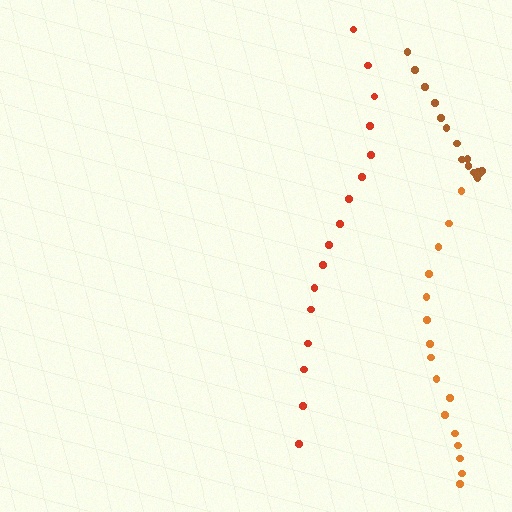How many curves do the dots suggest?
There are 3 distinct paths.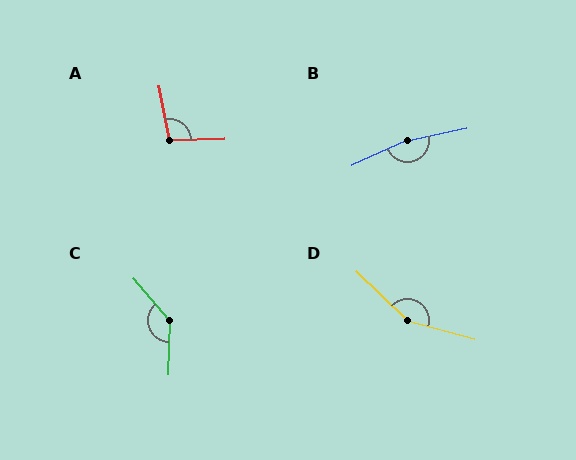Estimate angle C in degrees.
Approximately 137 degrees.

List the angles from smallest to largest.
A (99°), C (137°), D (151°), B (167°).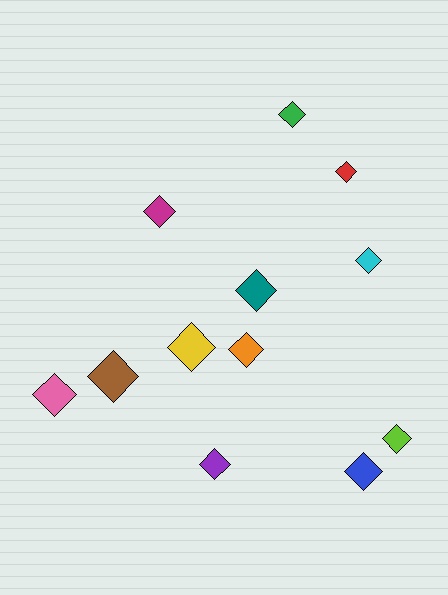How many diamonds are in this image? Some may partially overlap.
There are 12 diamonds.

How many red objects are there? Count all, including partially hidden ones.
There is 1 red object.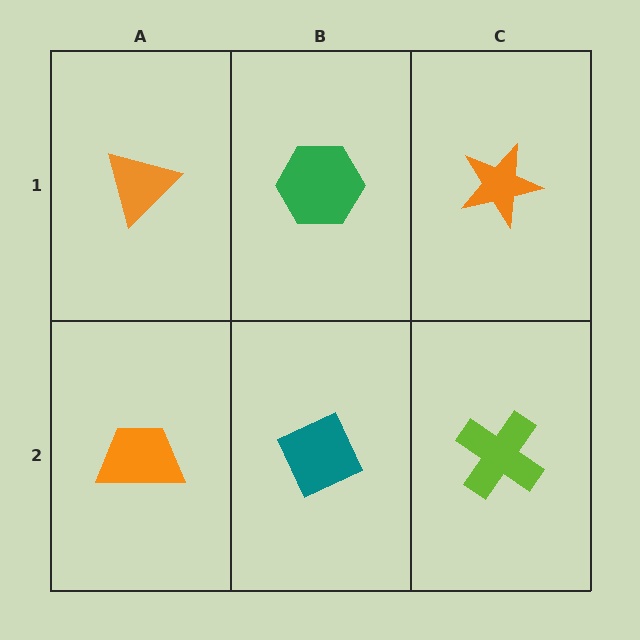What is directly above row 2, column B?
A green hexagon.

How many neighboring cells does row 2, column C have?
2.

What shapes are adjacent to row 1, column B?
A teal diamond (row 2, column B), an orange triangle (row 1, column A), an orange star (row 1, column C).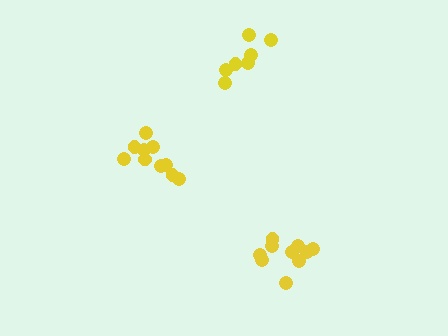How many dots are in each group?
Group 1: 10 dots, Group 2: 7 dots, Group 3: 10 dots (27 total).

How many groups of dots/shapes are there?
There are 3 groups.